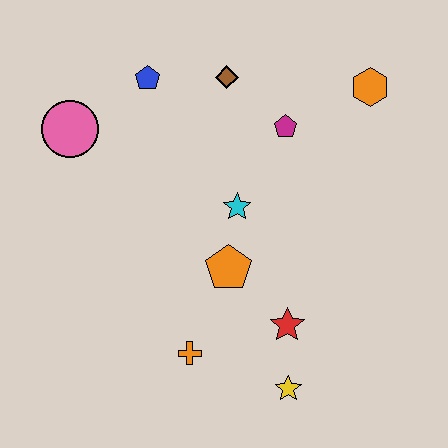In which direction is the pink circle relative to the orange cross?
The pink circle is above the orange cross.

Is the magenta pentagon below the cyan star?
No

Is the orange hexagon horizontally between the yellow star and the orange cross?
No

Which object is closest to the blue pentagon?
The brown diamond is closest to the blue pentagon.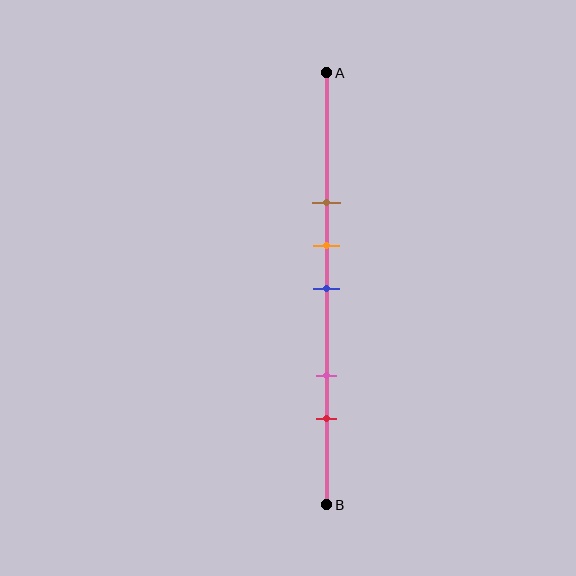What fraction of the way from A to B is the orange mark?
The orange mark is approximately 40% (0.4) of the way from A to B.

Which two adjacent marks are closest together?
The orange and blue marks are the closest adjacent pair.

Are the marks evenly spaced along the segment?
No, the marks are not evenly spaced.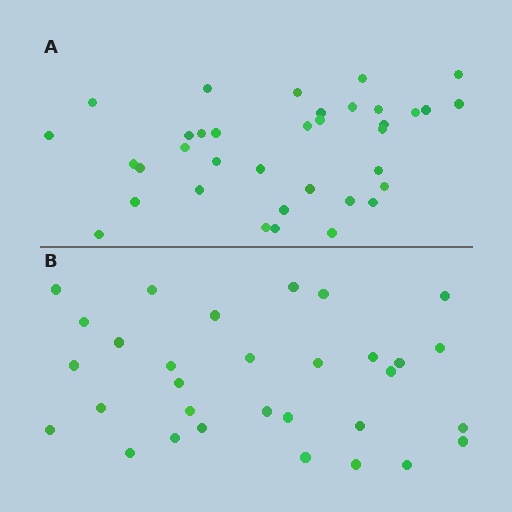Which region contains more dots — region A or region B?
Region A (the top region) has more dots.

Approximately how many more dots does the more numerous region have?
Region A has about 5 more dots than region B.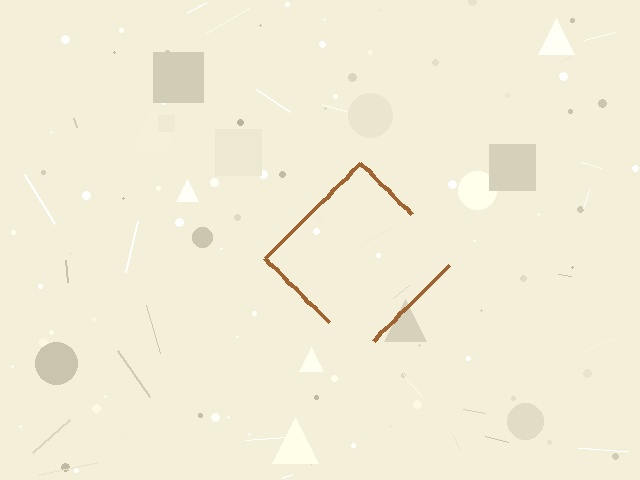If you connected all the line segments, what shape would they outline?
They would outline a diamond.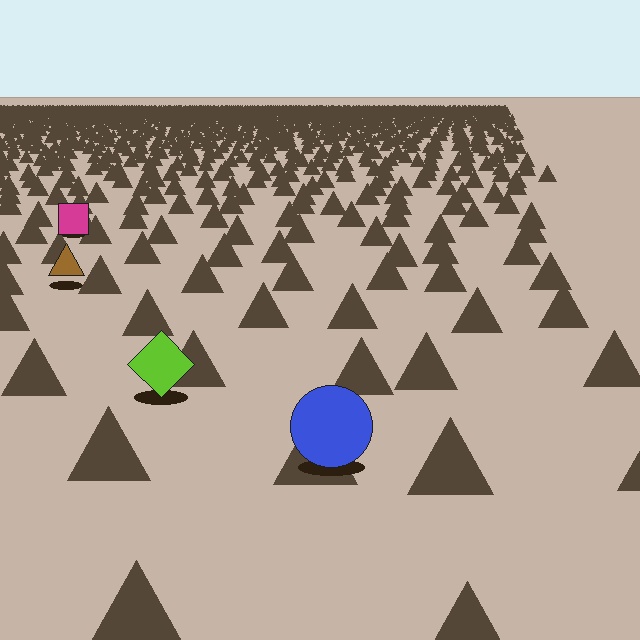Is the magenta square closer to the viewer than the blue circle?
No. The blue circle is closer — you can tell from the texture gradient: the ground texture is coarser near it.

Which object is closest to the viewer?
The blue circle is closest. The texture marks near it are larger and more spread out.